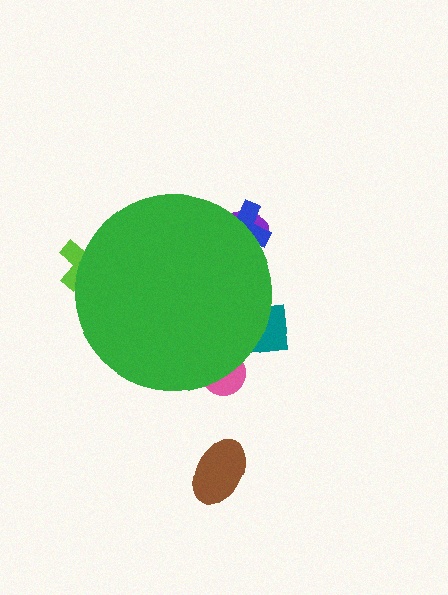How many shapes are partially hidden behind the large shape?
5 shapes are partially hidden.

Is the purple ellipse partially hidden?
Yes, the purple ellipse is partially hidden behind the green circle.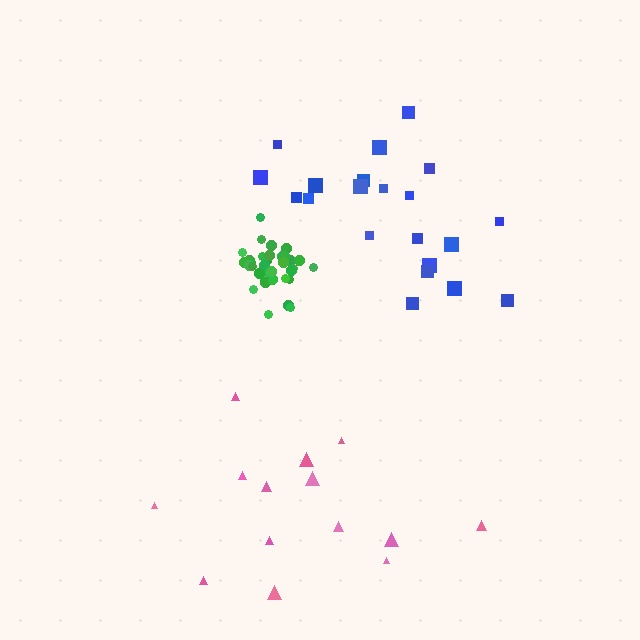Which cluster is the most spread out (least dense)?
Pink.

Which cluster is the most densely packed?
Green.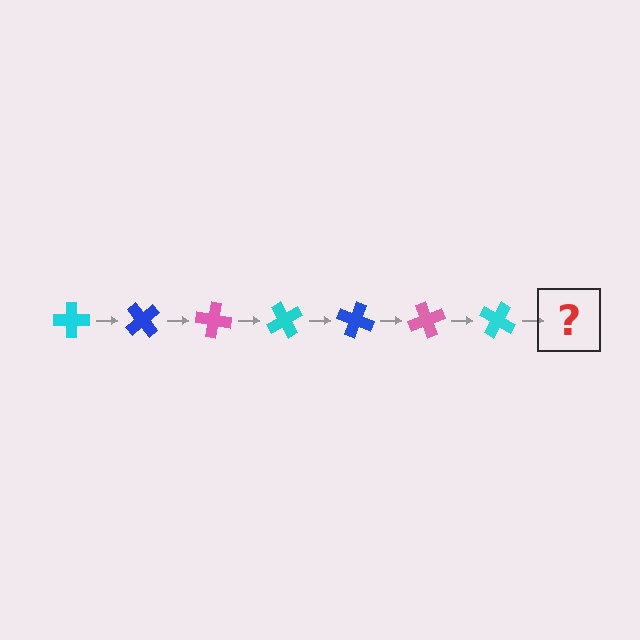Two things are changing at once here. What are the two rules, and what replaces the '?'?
The two rules are that it rotates 50 degrees each step and the color cycles through cyan, blue, and pink. The '?' should be a blue cross, rotated 350 degrees from the start.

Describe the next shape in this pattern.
It should be a blue cross, rotated 350 degrees from the start.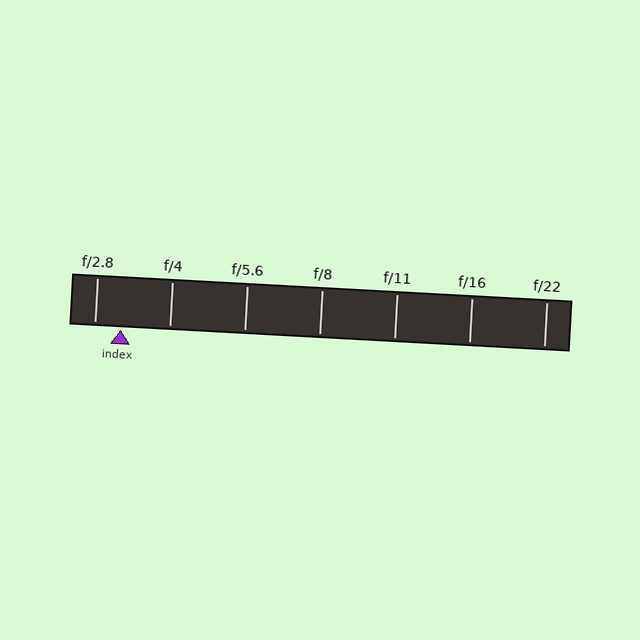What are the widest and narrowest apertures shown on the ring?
The widest aperture shown is f/2.8 and the narrowest is f/22.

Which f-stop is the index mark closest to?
The index mark is closest to f/2.8.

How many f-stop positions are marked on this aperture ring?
There are 7 f-stop positions marked.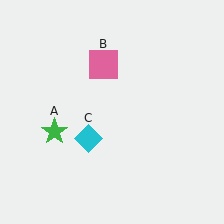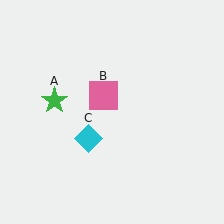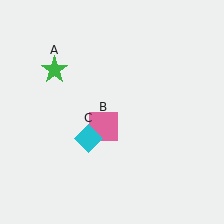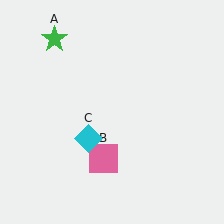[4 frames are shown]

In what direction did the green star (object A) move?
The green star (object A) moved up.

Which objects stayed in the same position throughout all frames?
Cyan diamond (object C) remained stationary.